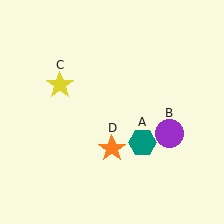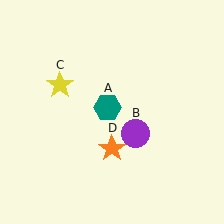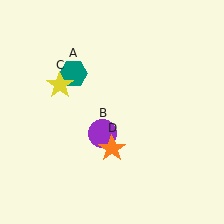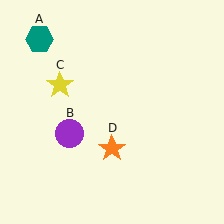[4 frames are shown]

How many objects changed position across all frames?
2 objects changed position: teal hexagon (object A), purple circle (object B).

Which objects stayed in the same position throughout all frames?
Yellow star (object C) and orange star (object D) remained stationary.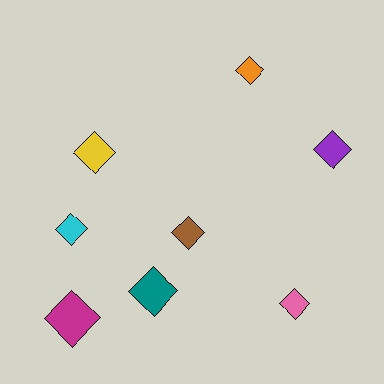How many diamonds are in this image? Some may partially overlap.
There are 8 diamonds.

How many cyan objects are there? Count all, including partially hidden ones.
There is 1 cyan object.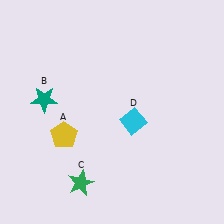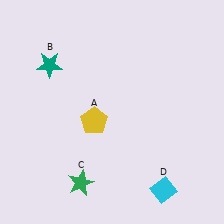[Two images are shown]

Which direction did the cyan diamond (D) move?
The cyan diamond (D) moved down.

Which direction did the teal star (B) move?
The teal star (B) moved up.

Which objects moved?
The objects that moved are: the yellow pentagon (A), the teal star (B), the cyan diamond (D).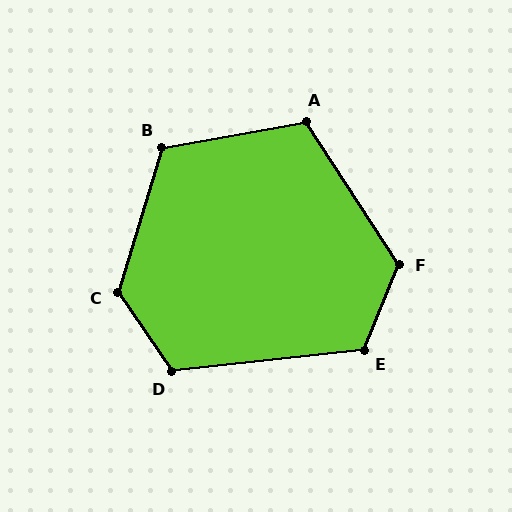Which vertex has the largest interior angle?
C, at approximately 129 degrees.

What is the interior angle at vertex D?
Approximately 118 degrees (obtuse).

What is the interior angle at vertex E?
Approximately 119 degrees (obtuse).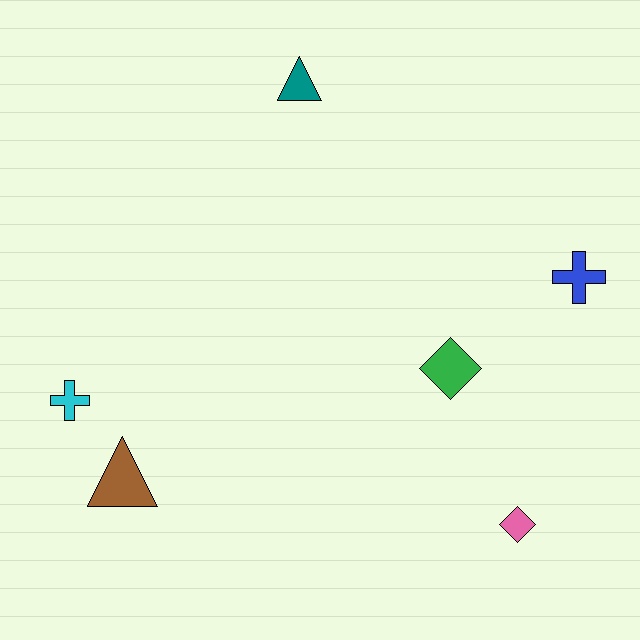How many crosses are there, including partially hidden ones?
There are 2 crosses.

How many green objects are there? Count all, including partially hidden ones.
There is 1 green object.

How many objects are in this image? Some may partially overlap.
There are 6 objects.